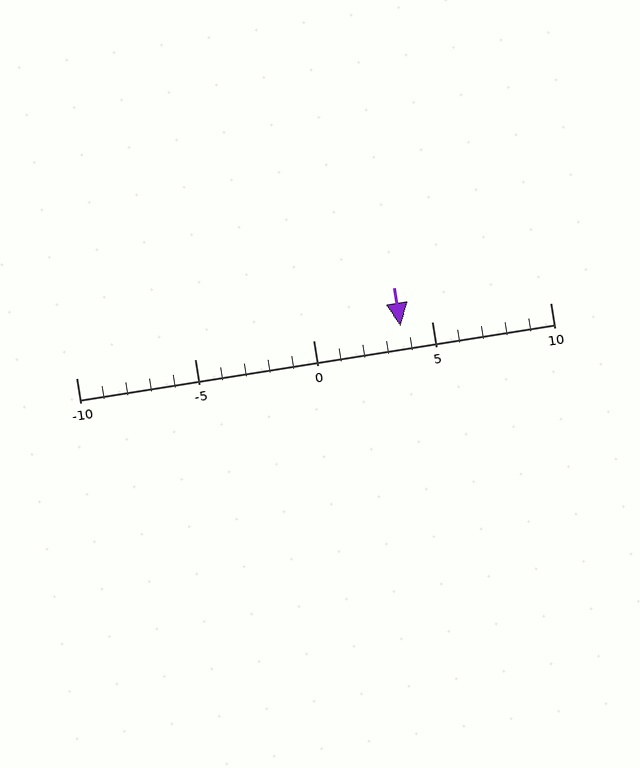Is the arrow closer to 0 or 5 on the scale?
The arrow is closer to 5.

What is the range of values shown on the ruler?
The ruler shows values from -10 to 10.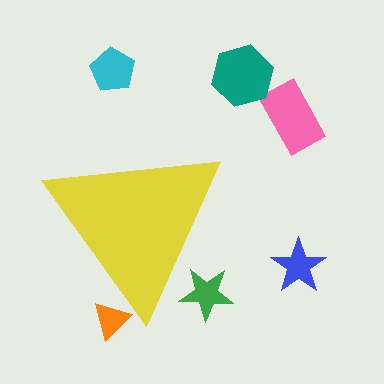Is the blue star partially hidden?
No, the blue star is fully visible.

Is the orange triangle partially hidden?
Yes, the orange triangle is partially hidden behind the yellow triangle.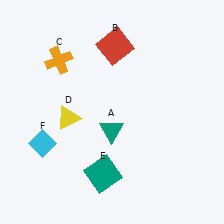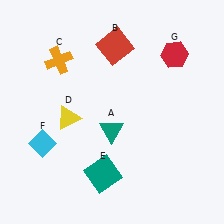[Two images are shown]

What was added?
A red hexagon (G) was added in Image 2.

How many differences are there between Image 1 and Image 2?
There is 1 difference between the two images.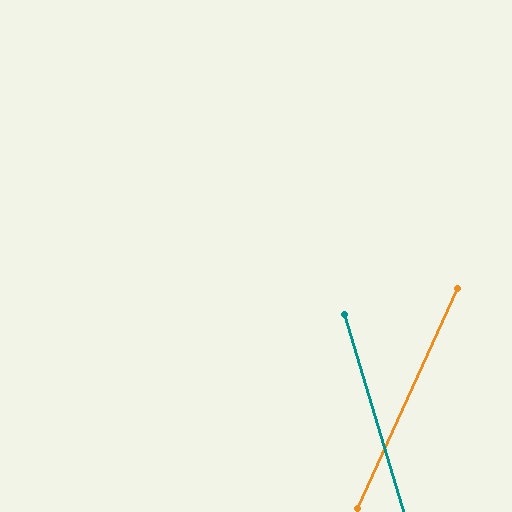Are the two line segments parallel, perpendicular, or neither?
Neither parallel nor perpendicular — they differ by about 41°.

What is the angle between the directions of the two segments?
Approximately 41 degrees.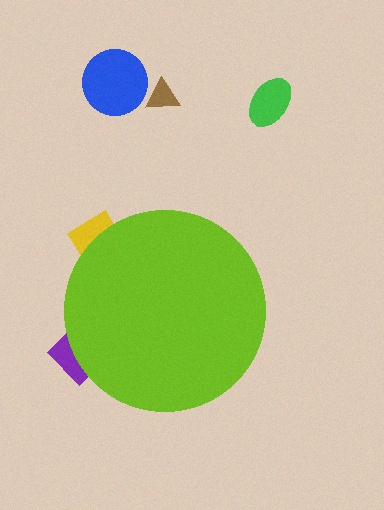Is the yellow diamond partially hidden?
Yes, the yellow diamond is partially hidden behind the lime circle.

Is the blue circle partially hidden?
No, the blue circle is fully visible.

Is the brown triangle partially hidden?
No, the brown triangle is fully visible.